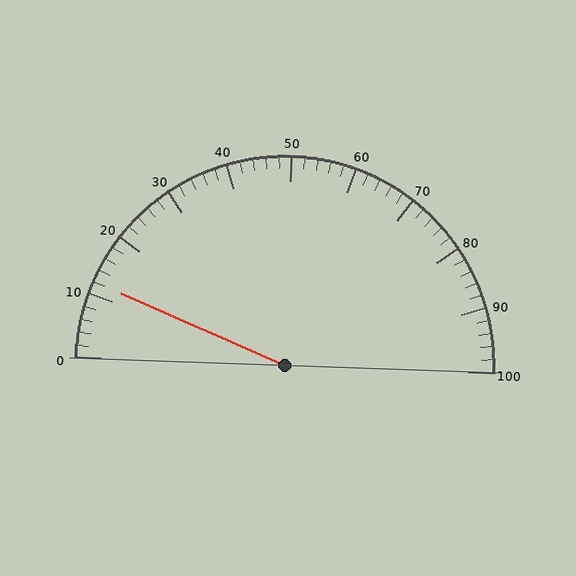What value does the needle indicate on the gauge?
The needle indicates approximately 12.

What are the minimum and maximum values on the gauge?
The gauge ranges from 0 to 100.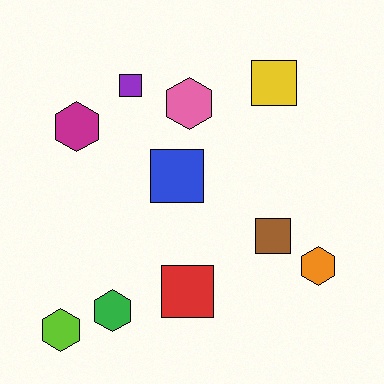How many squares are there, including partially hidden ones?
There are 5 squares.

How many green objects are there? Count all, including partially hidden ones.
There is 1 green object.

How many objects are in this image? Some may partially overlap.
There are 10 objects.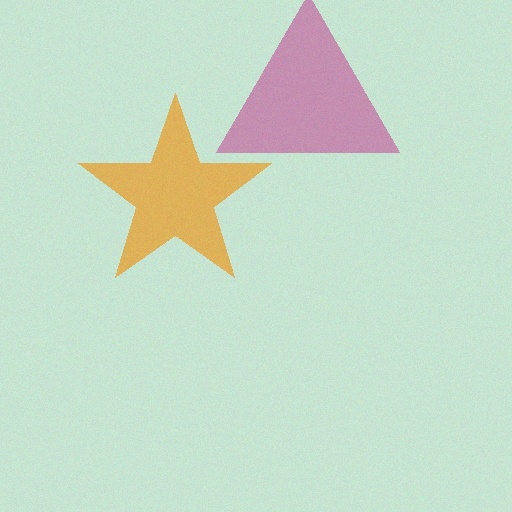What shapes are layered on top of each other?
The layered shapes are: an orange star, a magenta triangle.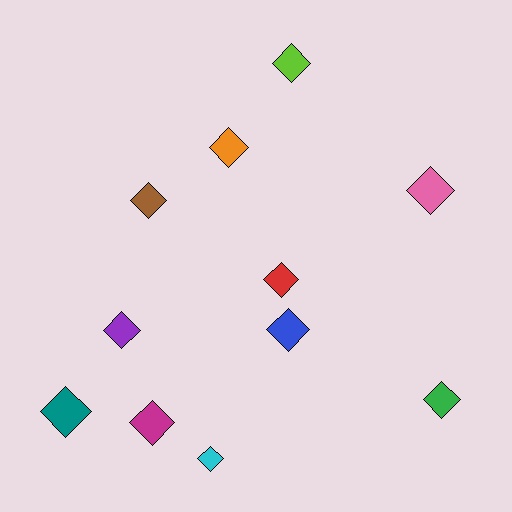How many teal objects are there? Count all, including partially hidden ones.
There is 1 teal object.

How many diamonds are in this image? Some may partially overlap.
There are 11 diamonds.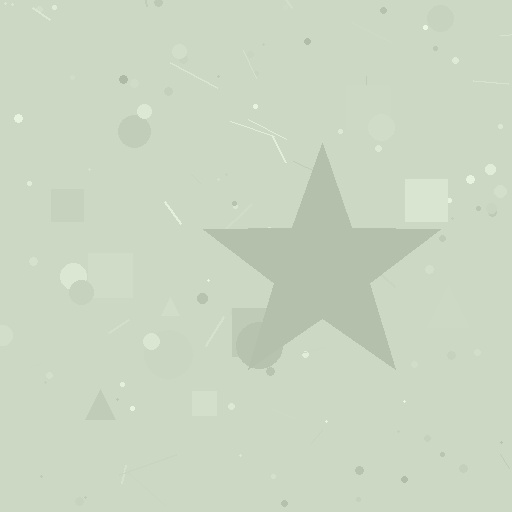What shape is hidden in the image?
A star is hidden in the image.